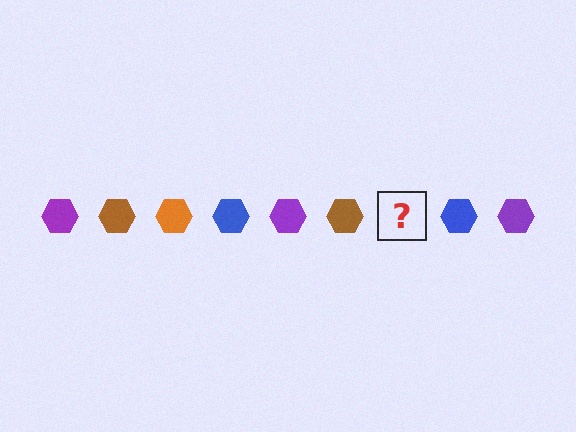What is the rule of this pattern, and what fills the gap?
The rule is that the pattern cycles through purple, brown, orange, blue hexagons. The gap should be filled with an orange hexagon.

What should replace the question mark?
The question mark should be replaced with an orange hexagon.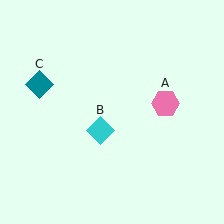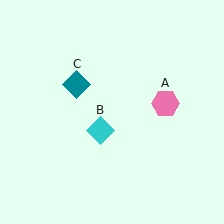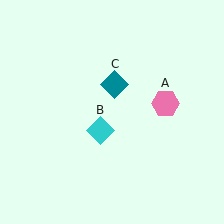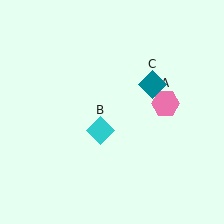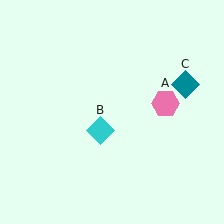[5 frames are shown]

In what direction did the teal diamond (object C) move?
The teal diamond (object C) moved right.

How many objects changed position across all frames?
1 object changed position: teal diamond (object C).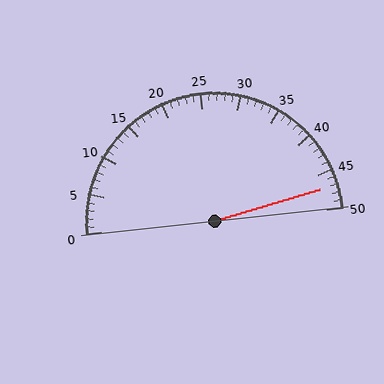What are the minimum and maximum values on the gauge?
The gauge ranges from 0 to 50.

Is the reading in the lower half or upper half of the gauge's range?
The reading is in the upper half of the range (0 to 50).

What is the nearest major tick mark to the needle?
The nearest major tick mark is 45.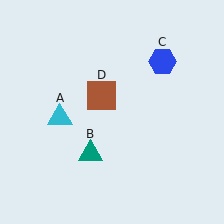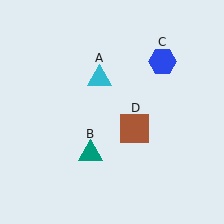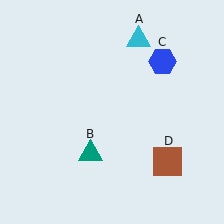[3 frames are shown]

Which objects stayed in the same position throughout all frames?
Teal triangle (object B) and blue hexagon (object C) remained stationary.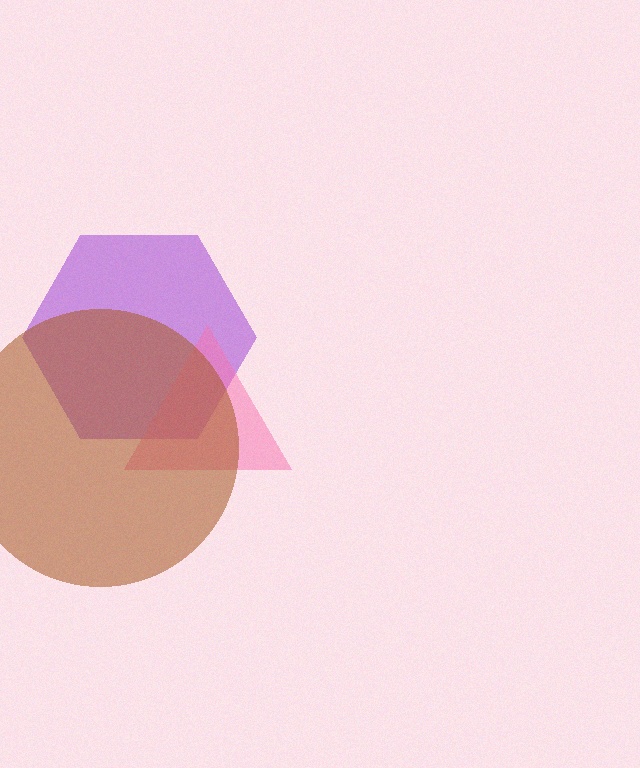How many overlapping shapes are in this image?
There are 3 overlapping shapes in the image.